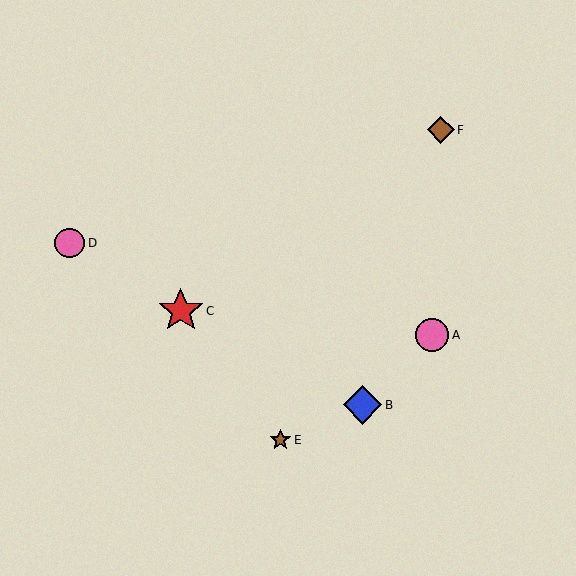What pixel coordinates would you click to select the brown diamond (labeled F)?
Click at (441, 130) to select the brown diamond F.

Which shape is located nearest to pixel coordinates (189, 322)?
The red star (labeled C) at (181, 311) is nearest to that location.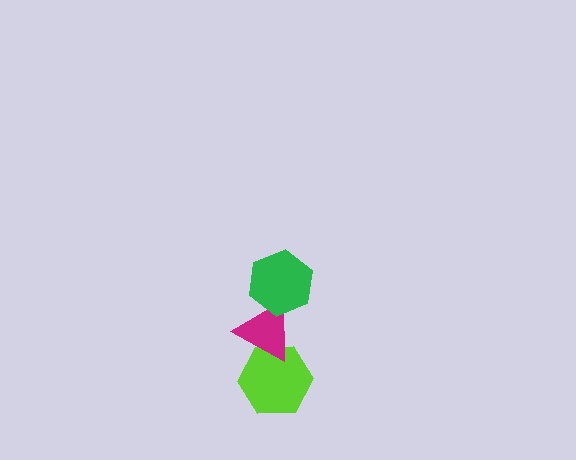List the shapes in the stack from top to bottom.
From top to bottom: the green hexagon, the magenta triangle, the lime hexagon.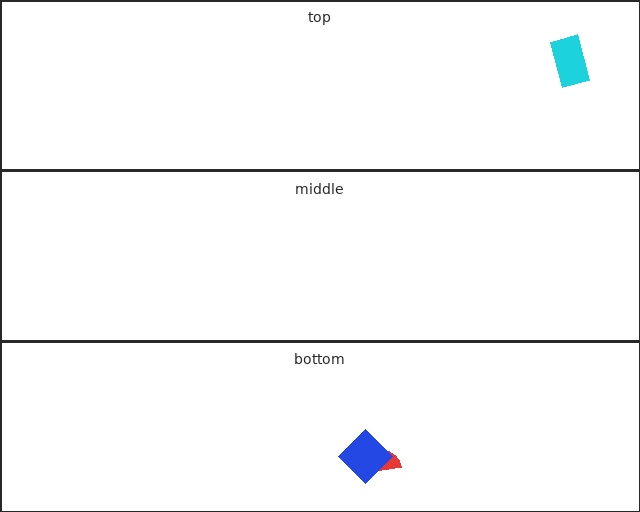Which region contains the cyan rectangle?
The top region.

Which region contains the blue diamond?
The bottom region.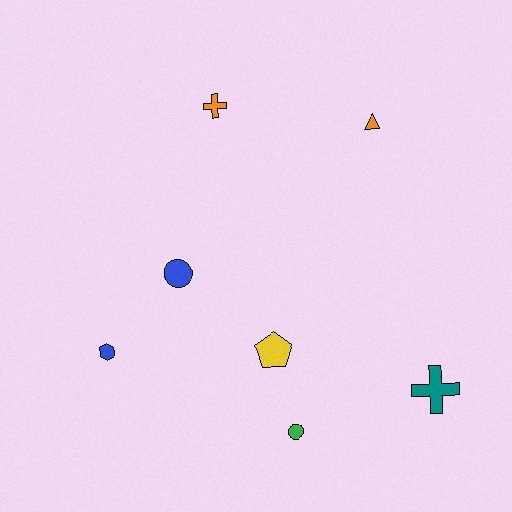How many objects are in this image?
There are 7 objects.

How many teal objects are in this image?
There is 1 teal object.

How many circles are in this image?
There are 2 circles.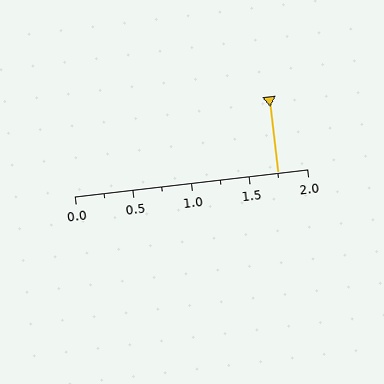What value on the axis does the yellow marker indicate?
The marker indicates approximately 1.75.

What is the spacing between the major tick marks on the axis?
The major ticks are spaced 0.5 apart.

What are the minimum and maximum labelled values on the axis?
The axis runs from 0.0 to 2.0.